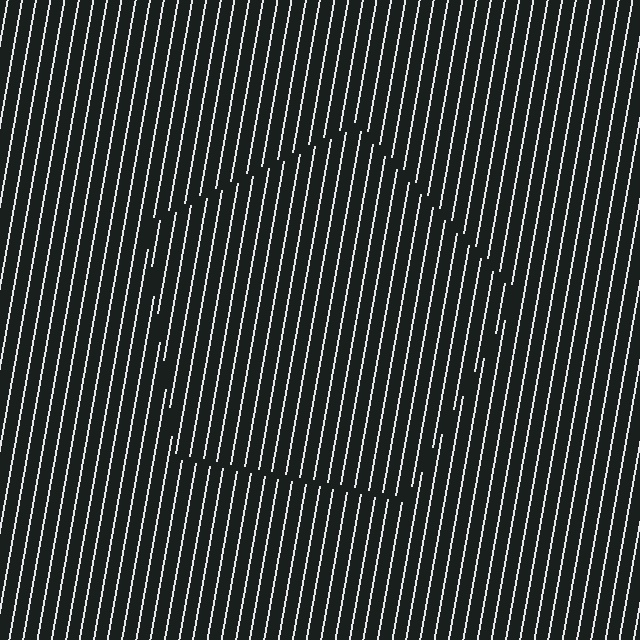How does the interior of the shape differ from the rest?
The interior of the shape contains the same grating, shifted by half a period — the contour is defined by the phase discontinuity where line-ends from the inner and outer gratings abut.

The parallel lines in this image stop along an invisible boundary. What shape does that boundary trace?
An illusory pentagon. The interior of the shape contains the same grating, shifted by half a period — the contour is defined by the phase discontinuity where line-ends from the inner and outer gratings abut.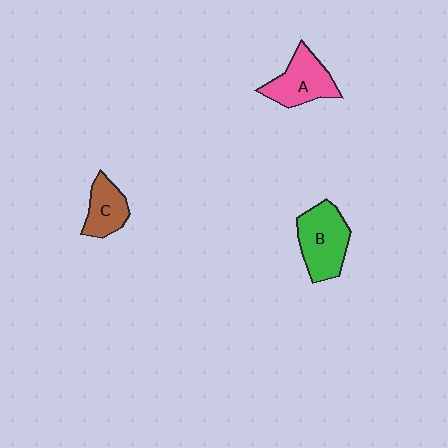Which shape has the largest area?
Shape B (green).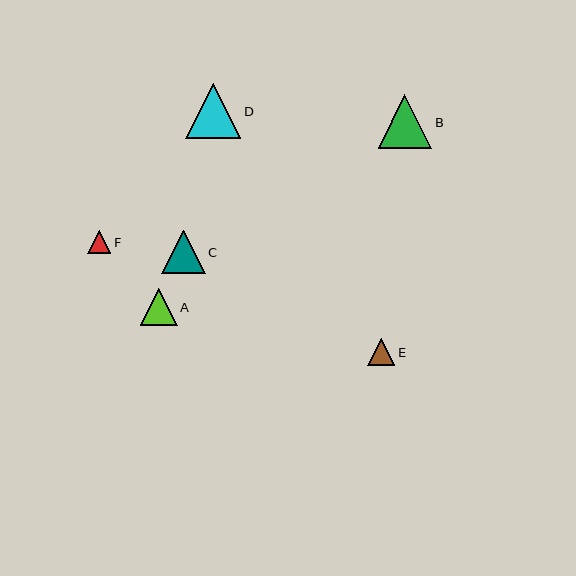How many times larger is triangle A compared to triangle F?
Triangle A is approximately 1.6 times the size of triangle F.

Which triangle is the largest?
Triangle D is the largest with a size of approximately 55 pixels.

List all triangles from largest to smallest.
From largest to smallest: D, B, C, A, E, F.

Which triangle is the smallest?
Triangle F is the smallest with a size of approximately 23 pixels.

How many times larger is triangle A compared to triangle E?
Triangle A is approximately 1.4 times the size of triangle E.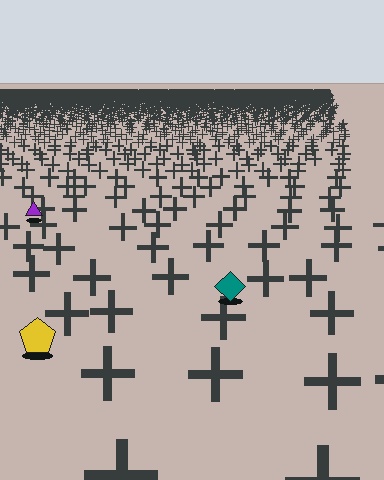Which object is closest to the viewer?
The yellow pentagon is closest. The texture marks near it are larger and more spread out.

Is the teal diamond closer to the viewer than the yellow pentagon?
No. The yellow pentagon is closer — you can tell from the texture gradient: the ground texture is coarser near it.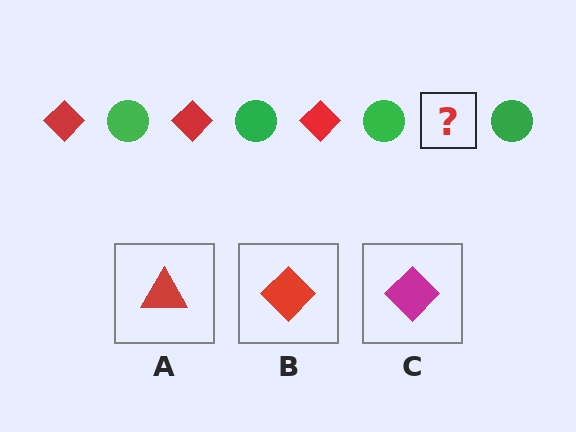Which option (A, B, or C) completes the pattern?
B.